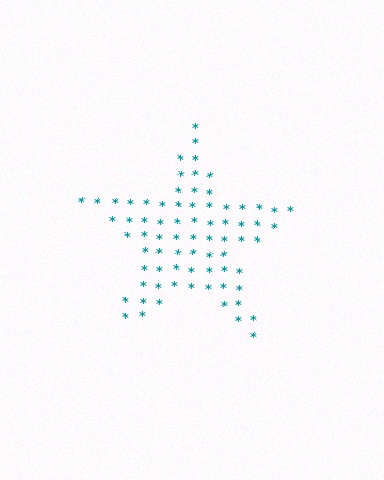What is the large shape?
The large shape is a star.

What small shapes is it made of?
It is made of small asterisks.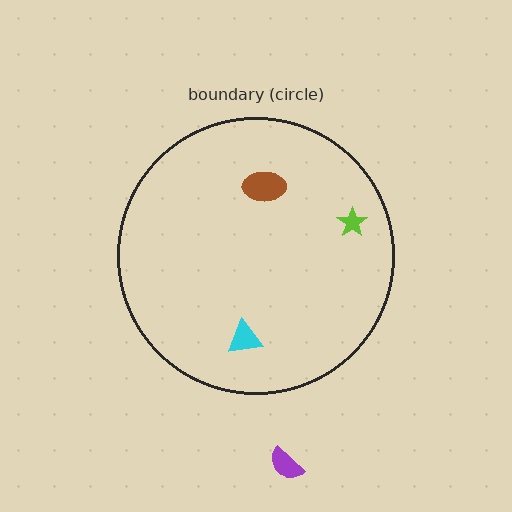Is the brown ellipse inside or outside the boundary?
Inside.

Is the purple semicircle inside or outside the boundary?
Outside.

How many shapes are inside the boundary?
3 inside, 1 outside.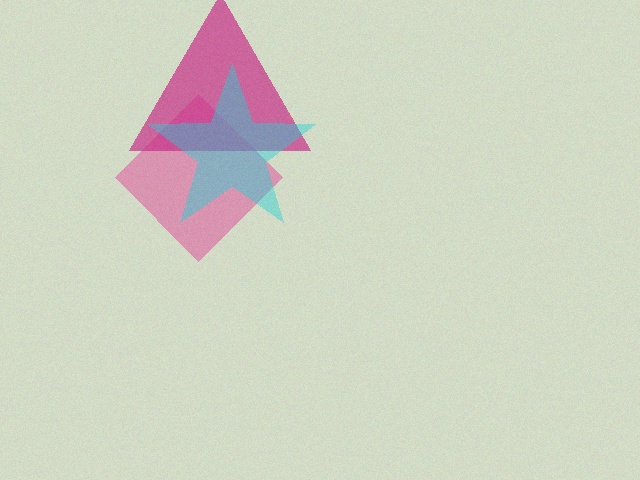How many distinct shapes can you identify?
There are 3 distinct shapes: a pink diamond, a magenta triangle, a cyan star.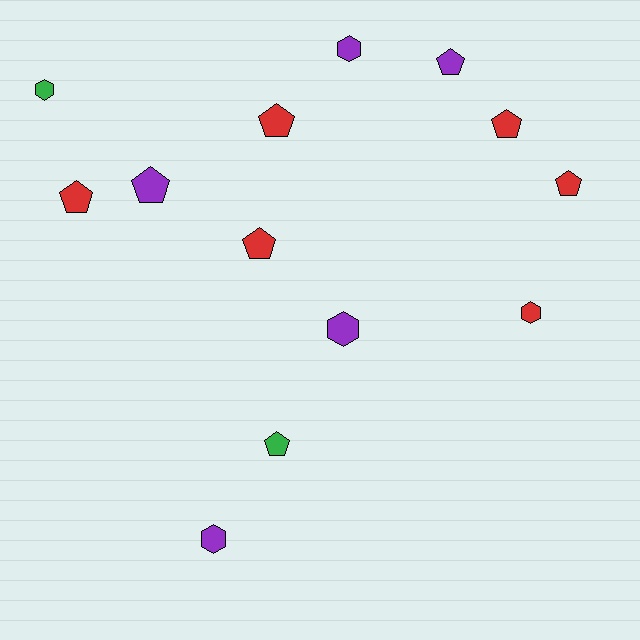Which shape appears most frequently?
Pentagon, with 8 objects.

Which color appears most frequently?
Red, with 6 objects.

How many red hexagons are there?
There is 1 red hexagon.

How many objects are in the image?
There are 13 objects.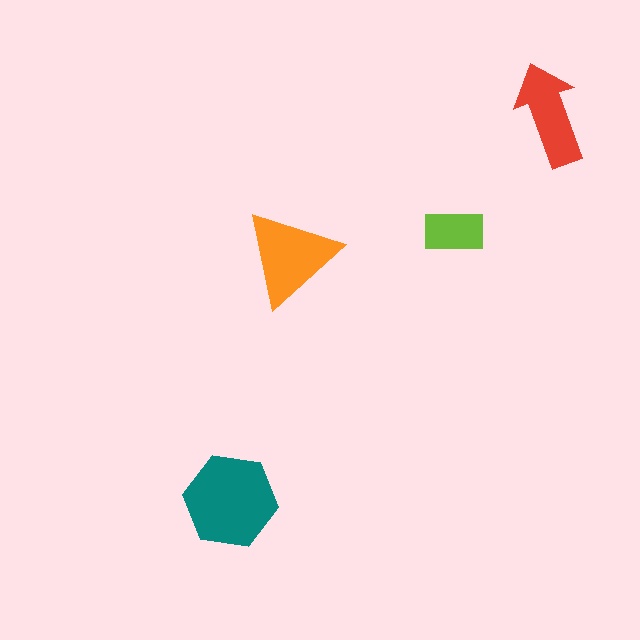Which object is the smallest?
The lime rectangle.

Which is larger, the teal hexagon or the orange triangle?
The teal hexagon.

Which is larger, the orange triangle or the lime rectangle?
The orange triangle.